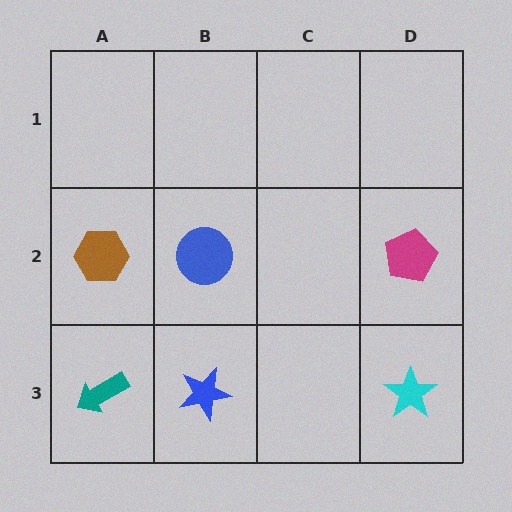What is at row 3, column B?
A blue star.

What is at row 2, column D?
A magenta pentagon.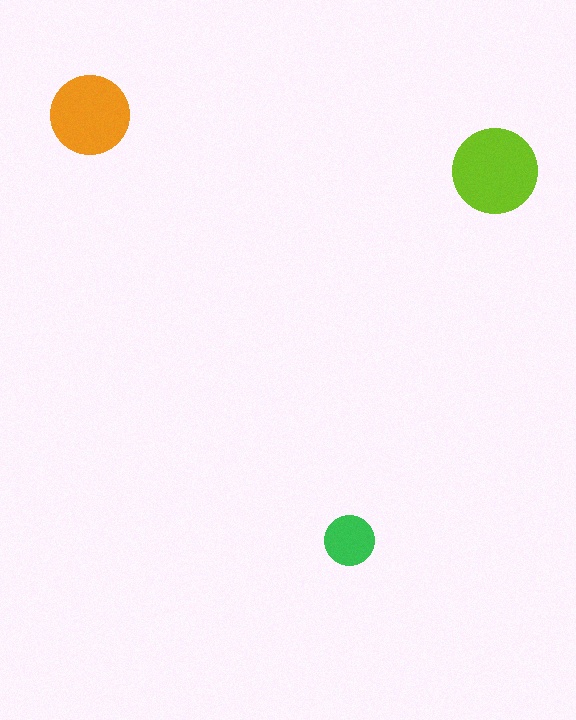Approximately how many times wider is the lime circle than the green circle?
About 1.5 times wider.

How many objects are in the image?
There are 3 objects in the image.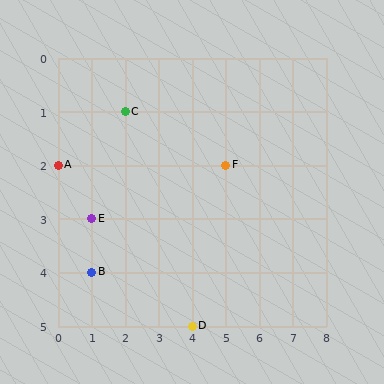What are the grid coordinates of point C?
Point C is at grid coordinates (2, 1).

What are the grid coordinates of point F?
Point F is at grid coordinates (5, 2).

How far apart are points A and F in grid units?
Points A and F are 5 columns apart.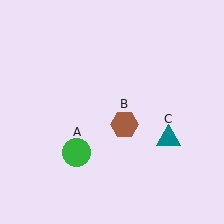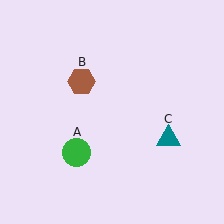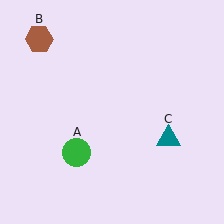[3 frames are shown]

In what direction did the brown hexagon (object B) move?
The brown hexagon (object B) moved up and to the left.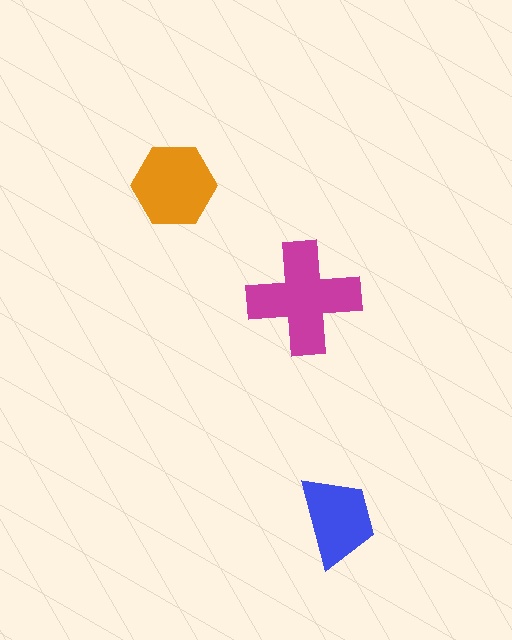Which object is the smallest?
The blue trapezoid.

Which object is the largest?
The magenta cross.